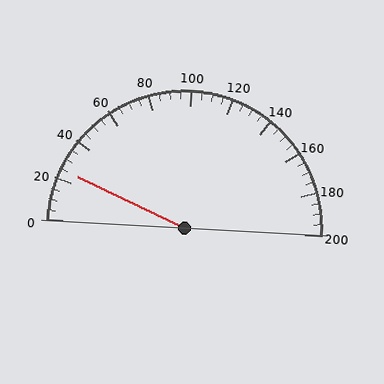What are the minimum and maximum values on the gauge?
The gauge ranges from 0 to 200.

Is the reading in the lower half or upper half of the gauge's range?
The reading is in the lower half of the range (0 to 200).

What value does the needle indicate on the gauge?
The needle indicates approximately 25.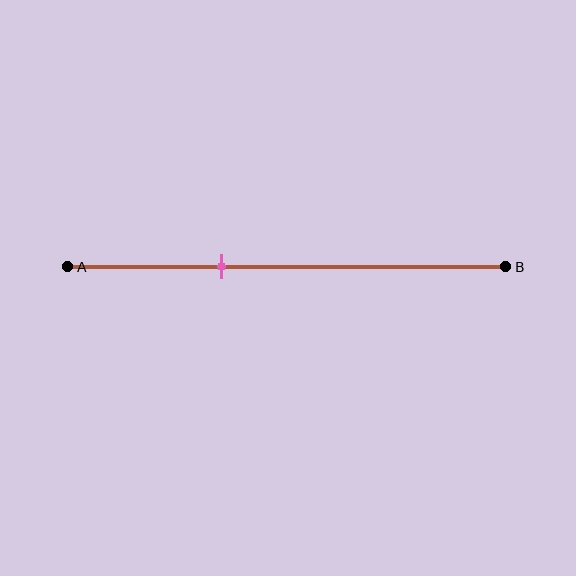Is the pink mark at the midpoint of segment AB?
No, the mark is at about 35% from A, not at the 50% midpoint.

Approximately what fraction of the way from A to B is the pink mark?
The pink mark is approximately 35% of the way from A to B.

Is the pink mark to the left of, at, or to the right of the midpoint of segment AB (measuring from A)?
The pink mark is to the left of the midpoint of segment AB.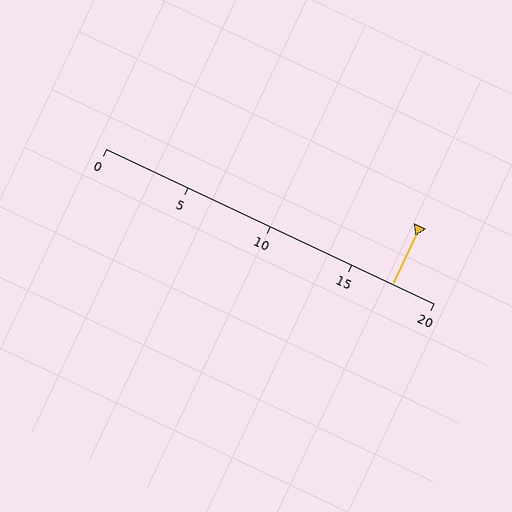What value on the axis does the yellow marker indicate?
The marker indicates approximately 17.5.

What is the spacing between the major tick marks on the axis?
The major ticks are spaced 5 apart.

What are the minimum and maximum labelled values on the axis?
The axis runs from 0 to 20.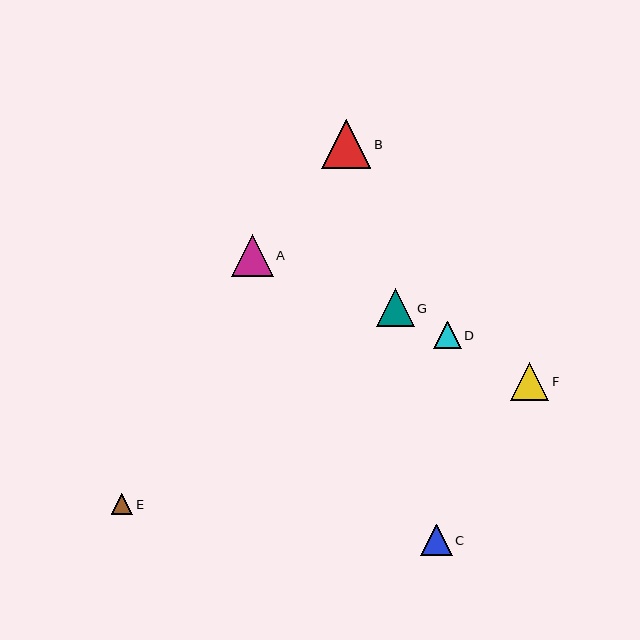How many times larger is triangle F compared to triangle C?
Triangle F is approximately 1.2 times the size of triangle C.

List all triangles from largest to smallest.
From largest to smallest: B, A, F, G, C, D, E.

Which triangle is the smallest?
Triangle E is the smallest with a size of approximately 21 pixels.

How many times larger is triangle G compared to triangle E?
Triangle G is approximately 1.8 times the size of triangle E.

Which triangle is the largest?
Triangle B is the largest with a size of approximately 49 pixels.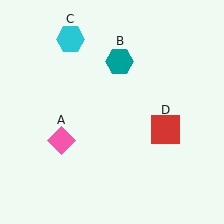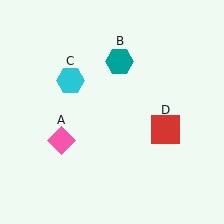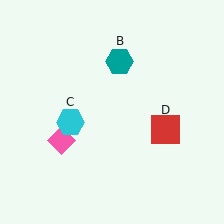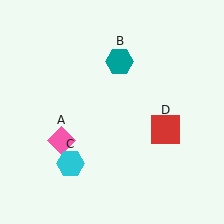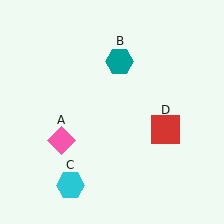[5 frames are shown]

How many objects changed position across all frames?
1 object changed position: cyan hexagon (object C).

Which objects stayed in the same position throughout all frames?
Pink diamond (object A) and teal hexagon (object B) and red square (object D) remained stationary.